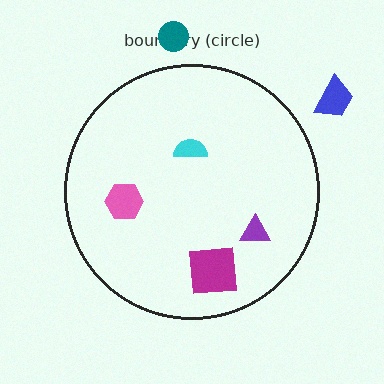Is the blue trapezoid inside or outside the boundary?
Outside.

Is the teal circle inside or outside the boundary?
Outside.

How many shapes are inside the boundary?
4 inside, 2 outside.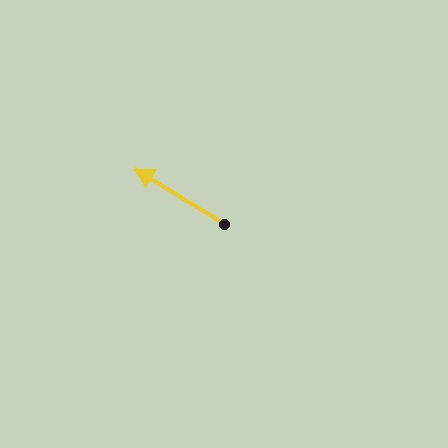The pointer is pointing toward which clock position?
Roughly 10 o'clock.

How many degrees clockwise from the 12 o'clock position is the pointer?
Approximately 302 degrees.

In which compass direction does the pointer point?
Northwest.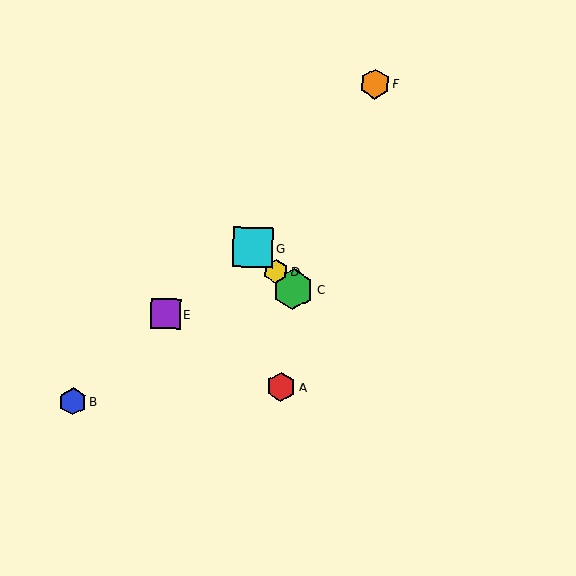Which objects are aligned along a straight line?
Objects C, D, G are aligned along a straight line.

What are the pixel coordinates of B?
Object B is at (73, 402).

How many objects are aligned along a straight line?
3 objects (C, D, G) are aligned along a straight line.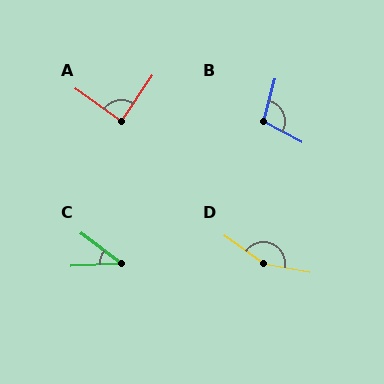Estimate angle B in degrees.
Approximately 103 degrees.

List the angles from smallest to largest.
C (40°), A (89°), B (103°), D (156°).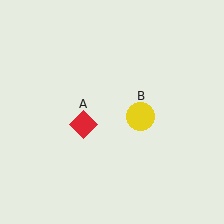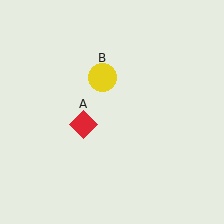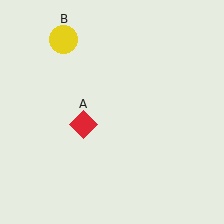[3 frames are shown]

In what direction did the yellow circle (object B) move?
The yellow circle (object B) moved up and to the left.